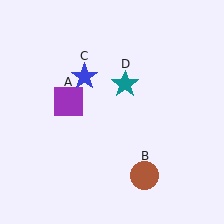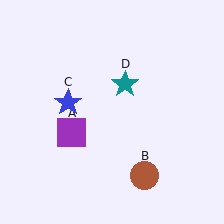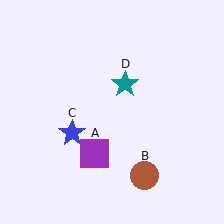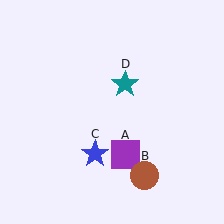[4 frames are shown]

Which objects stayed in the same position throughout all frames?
Brown circle (object B) and teal star (object D) remained stationary.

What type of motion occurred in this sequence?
The purple square (object A), blue star (object C) rotated counterclockwise around the center of the scene.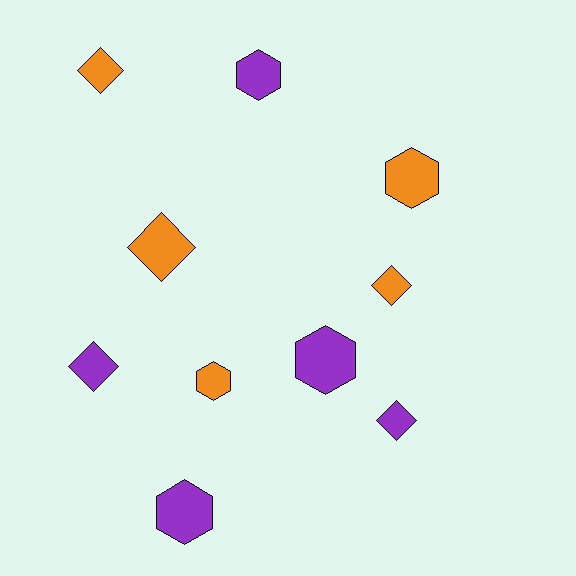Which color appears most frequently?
Orange, with 5 objects.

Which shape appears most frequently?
Hexagon, with 5 objects.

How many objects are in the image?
There are 10 objects.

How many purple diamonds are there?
There are 2 purple diamonds.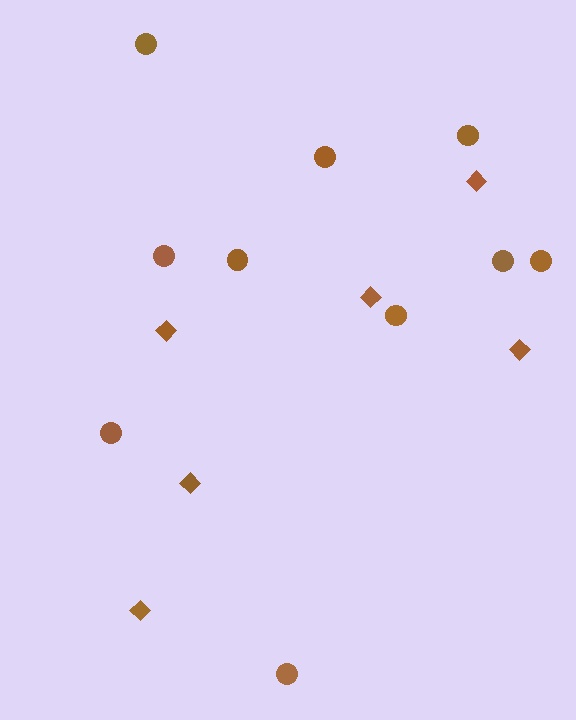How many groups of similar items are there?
There are 2 groups: one group of circles (10) and one group of diamonds (6).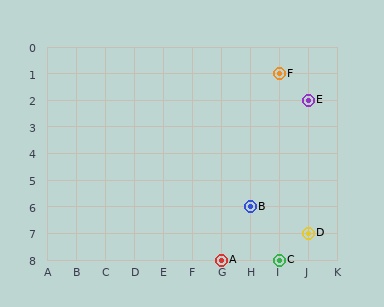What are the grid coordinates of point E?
Point E is at grid coordinates (J, 2).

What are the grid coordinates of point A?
Point A is at grid coordinates (G, 8).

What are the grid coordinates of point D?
Point D is at grid coordinates (J, 7).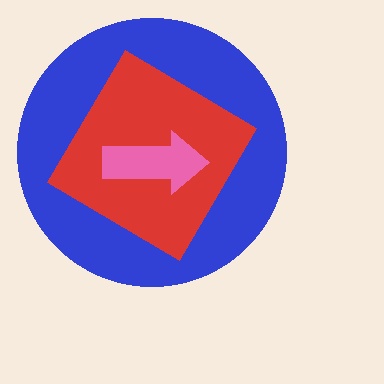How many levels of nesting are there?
3.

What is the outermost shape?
The blue circle.